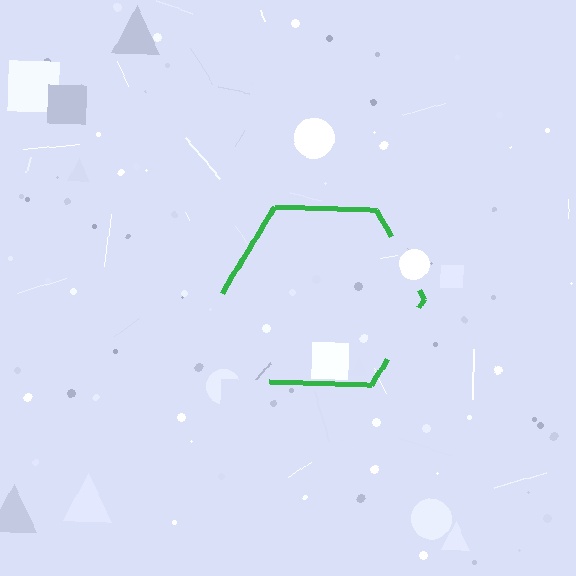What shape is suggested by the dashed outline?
The dashed outline suggests a hexagon.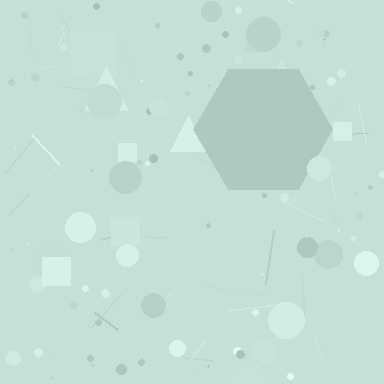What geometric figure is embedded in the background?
A hexagon is embedded in the background.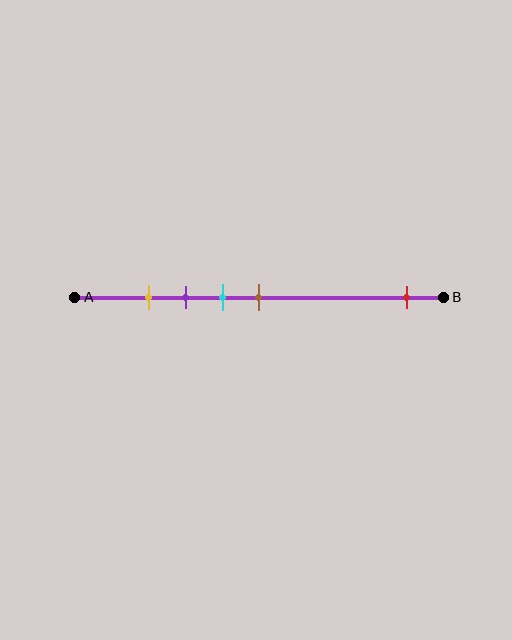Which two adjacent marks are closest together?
The yellow and purple marks are the closest adjacent pair.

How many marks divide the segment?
There are 5 marks dividing the segment.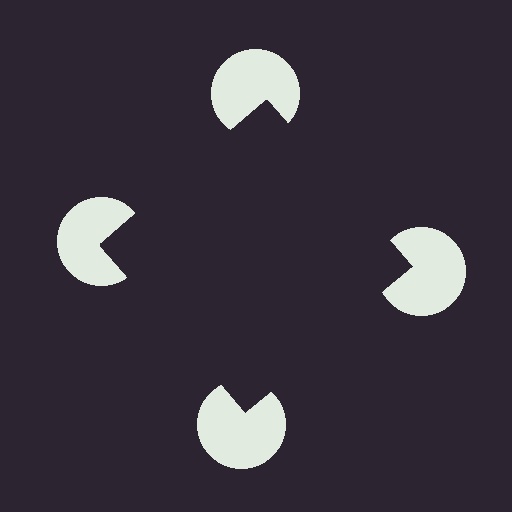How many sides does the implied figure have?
4 sides.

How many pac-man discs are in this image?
There are 4 — one at each vertex of the illusory square.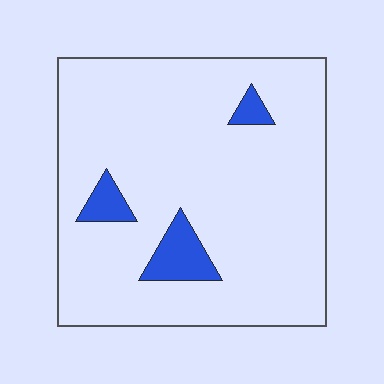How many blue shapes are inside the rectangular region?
3.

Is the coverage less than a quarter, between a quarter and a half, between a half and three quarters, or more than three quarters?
Less than a quarter.